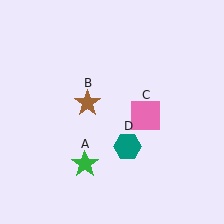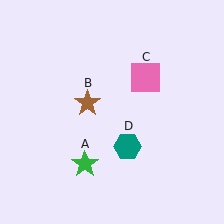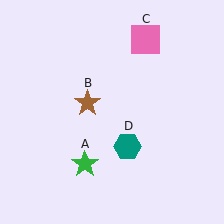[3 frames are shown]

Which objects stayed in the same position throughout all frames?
Green star (object A) and brown star (object B) and teal hexagon (object D) remained stationary.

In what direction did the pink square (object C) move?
The pink square (object C) moved up.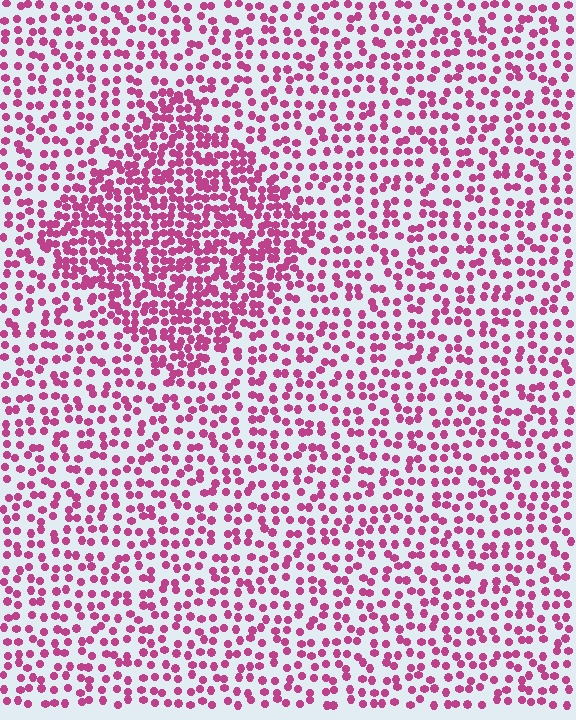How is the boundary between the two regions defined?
The boundary is defined by a change in element density (approximately 1.9x ratio). All elements are the same color, size, and shape.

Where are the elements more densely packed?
The elements are more densely packed inside the diamond boundary.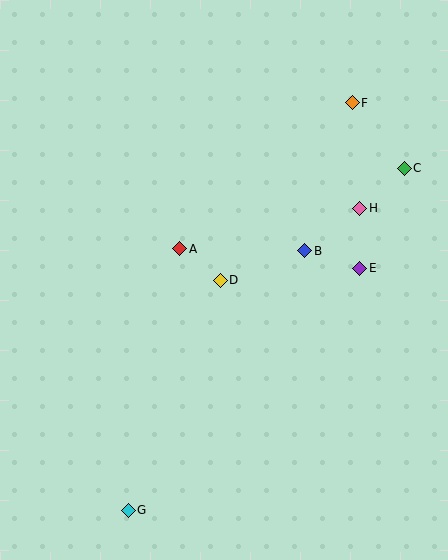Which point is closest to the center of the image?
Point D at (220, 280) is closest to the center.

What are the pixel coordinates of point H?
Point H is at (360, 208).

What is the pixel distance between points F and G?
The distance between F and G is 465 pixels.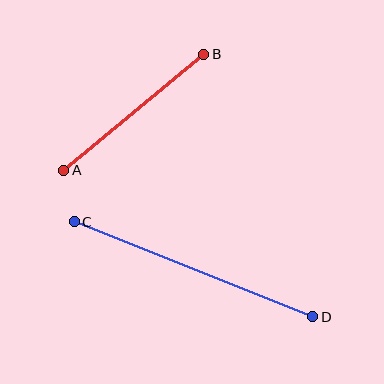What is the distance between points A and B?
The distance is approximately 182 pixels.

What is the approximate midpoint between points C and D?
The midpoint is at approximately (193, 269) pixels.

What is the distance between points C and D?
The distance is approximately 257 pixels.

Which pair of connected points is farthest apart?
Points C and D are farthest apart.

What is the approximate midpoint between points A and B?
The midpoint is at approximately (134, 112) pixels.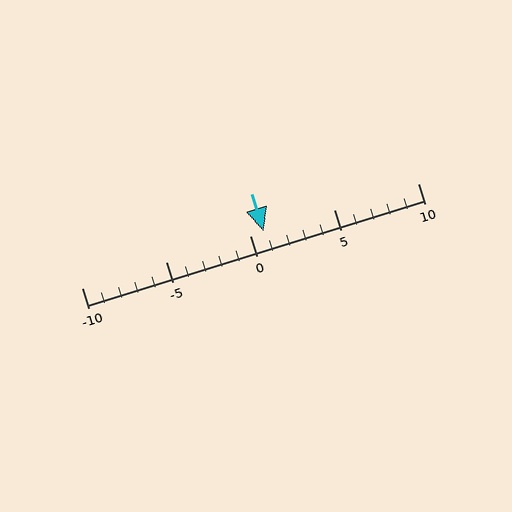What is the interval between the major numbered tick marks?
The major tick marks are spaced 5 units apart.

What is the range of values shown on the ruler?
The ruler shows values from -10 to 10.